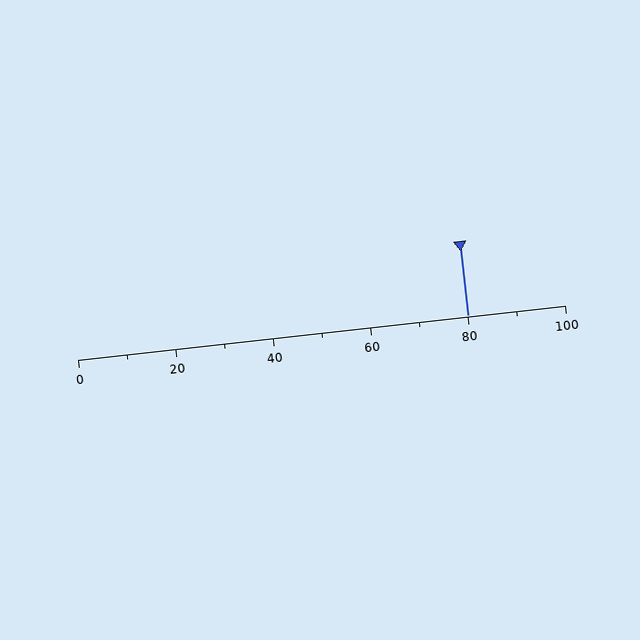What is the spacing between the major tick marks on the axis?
The major ticks are spaced 20 apart.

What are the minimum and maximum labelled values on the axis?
The axis runs from 0 to 100.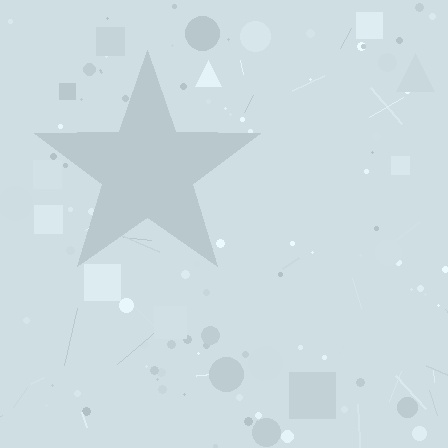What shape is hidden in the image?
A star is hidden in the image.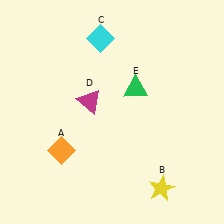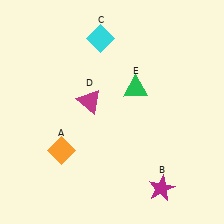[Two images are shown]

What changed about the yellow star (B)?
In Image 1, B is yellow. In Image 2, it changed to magenta.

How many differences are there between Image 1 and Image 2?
There is 1 difference between the two images.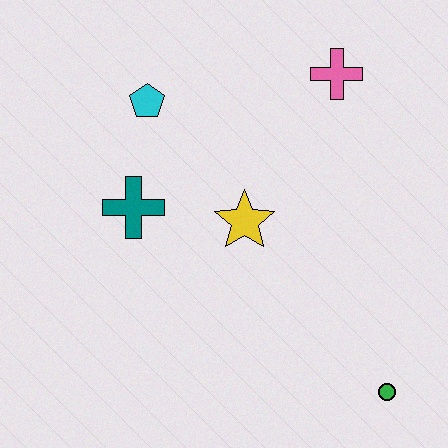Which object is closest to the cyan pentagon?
The teal cross is closest to the cyan pentagon.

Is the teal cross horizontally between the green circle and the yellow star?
No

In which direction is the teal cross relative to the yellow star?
The teal cross is to the left of the yellow star.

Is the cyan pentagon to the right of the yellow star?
No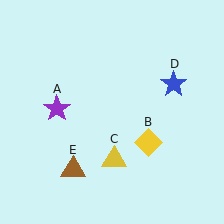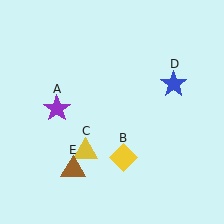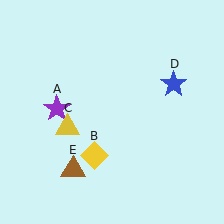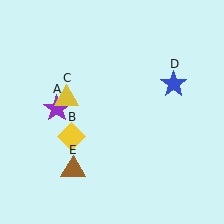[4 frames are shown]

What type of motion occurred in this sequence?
The yellow diamond (object B), yellow triangle (object C) rotated clockwise around the center of the scene.